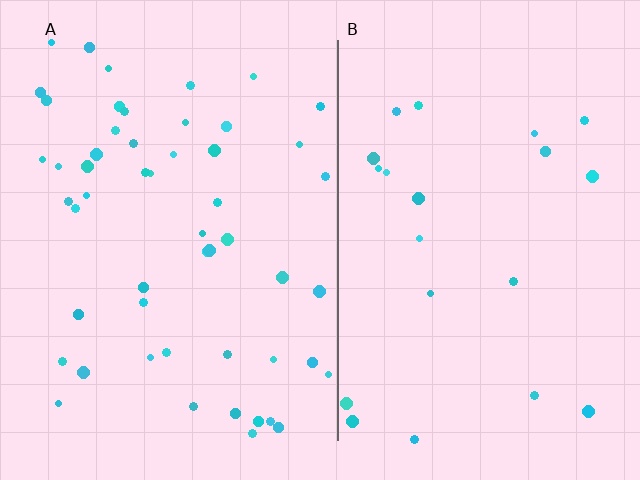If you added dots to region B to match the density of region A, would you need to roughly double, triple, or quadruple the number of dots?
Approximately triple.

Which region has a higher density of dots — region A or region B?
A (the left).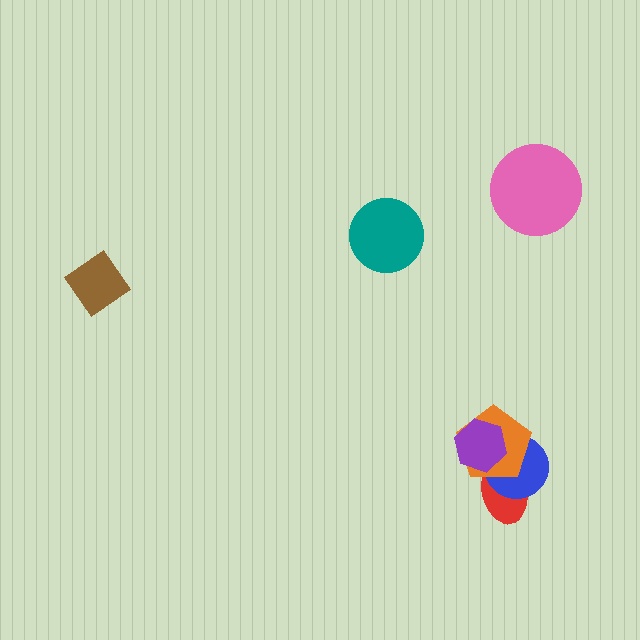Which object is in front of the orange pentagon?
The purple hexagon is in front of the orange pentagon.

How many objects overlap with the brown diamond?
0 objects overlap with the brown diamond.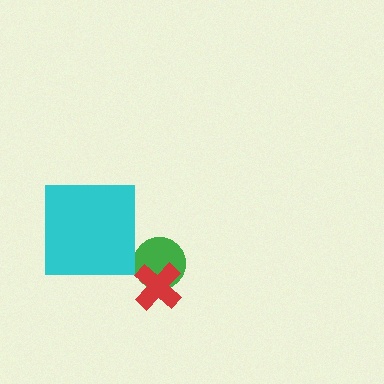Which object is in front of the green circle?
The red cross is in front of the green circle.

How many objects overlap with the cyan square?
0 objects overlap with the cyan square.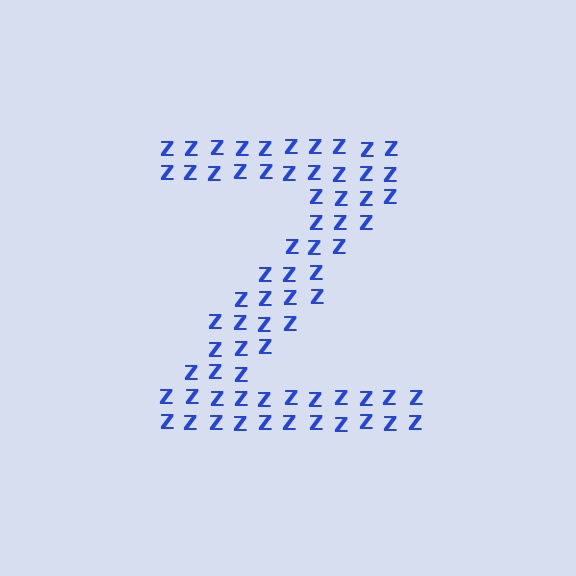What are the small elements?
The small elements are letter Z's.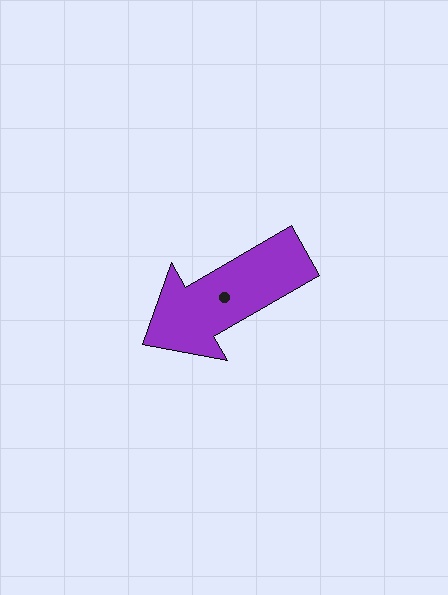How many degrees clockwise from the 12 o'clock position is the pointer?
Approximately 240 degrees.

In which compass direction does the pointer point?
Southwest.